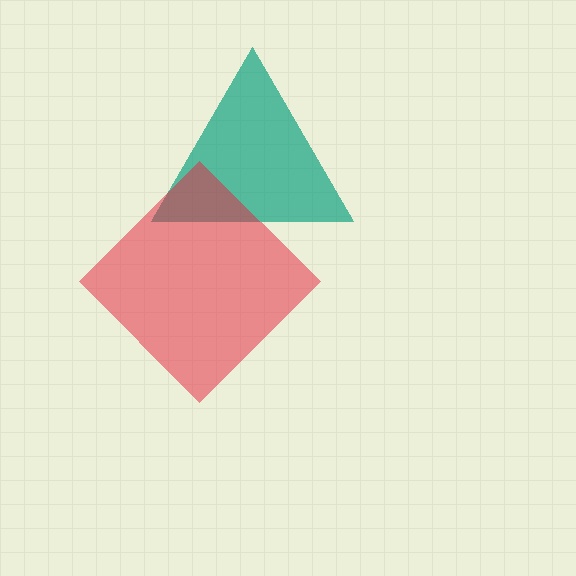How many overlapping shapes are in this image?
There are 2 overlapping shapes in the image.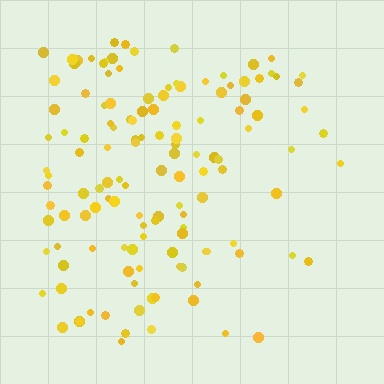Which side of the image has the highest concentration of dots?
The left.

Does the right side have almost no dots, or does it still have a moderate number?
Still a moderate number, just noticeably fewer than the left.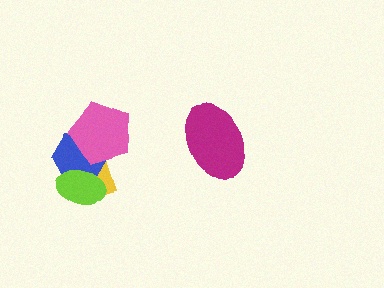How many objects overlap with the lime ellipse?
2 objects overlap with the lime ellipse.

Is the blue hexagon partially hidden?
Yes, it is partially covered by another shape.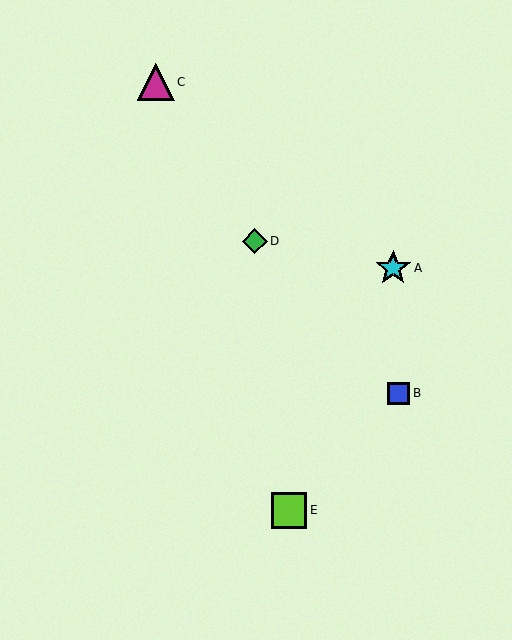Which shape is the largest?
The magenta triangle (labeled C) is the largest.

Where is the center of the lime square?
The center of the lime square is at (289, 510).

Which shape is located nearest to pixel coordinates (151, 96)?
The magenta triangle (labeled C) at (156, 82) is nearest to that location.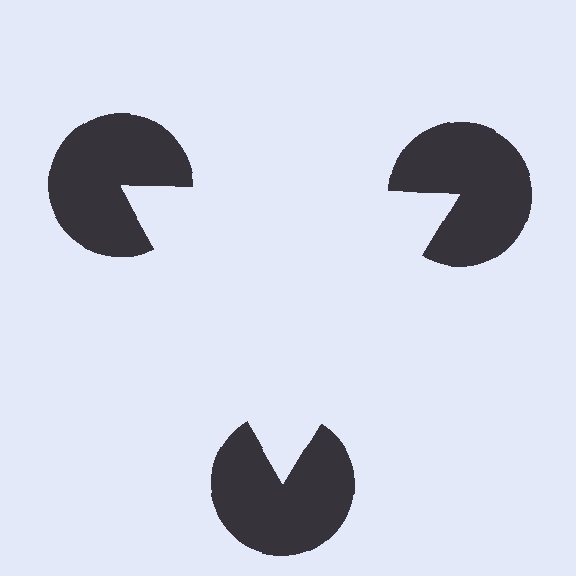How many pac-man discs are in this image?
There are 3 — one at each vertex of the illusory triangle.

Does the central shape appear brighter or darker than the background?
It typically appears slightly brighter than the background, even though no actual brightness change is drawn.